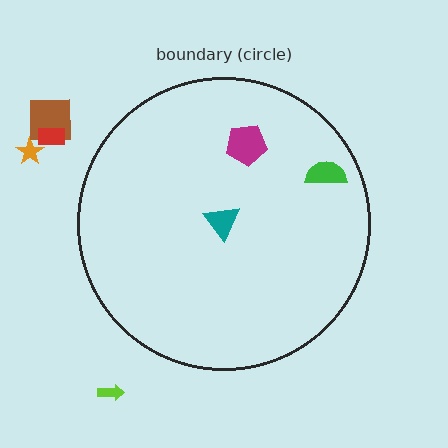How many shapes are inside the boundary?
3 inside, 4 outside.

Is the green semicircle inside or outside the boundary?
Inside.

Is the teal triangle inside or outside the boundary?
Inside.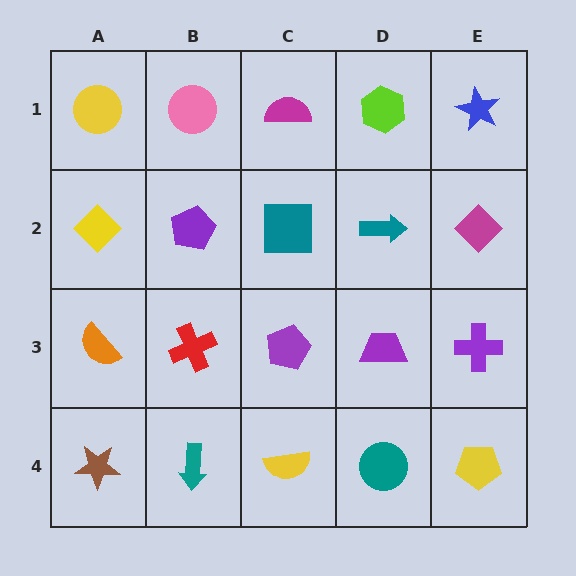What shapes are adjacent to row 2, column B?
A pink circle (row 1, column B), a red cross (row 3, column B), a yellow diamond (row 2, column A), a teal square (row 2, column C).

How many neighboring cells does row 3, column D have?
4.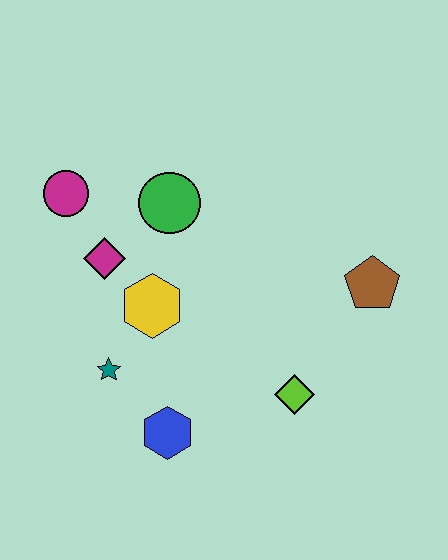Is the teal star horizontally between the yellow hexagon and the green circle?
No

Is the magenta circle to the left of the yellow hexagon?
Yes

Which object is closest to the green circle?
The magenta diamond is closest to the green circle.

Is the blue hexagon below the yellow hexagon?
Yes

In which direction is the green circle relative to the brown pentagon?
The green circle is to the left of the brown pentagon.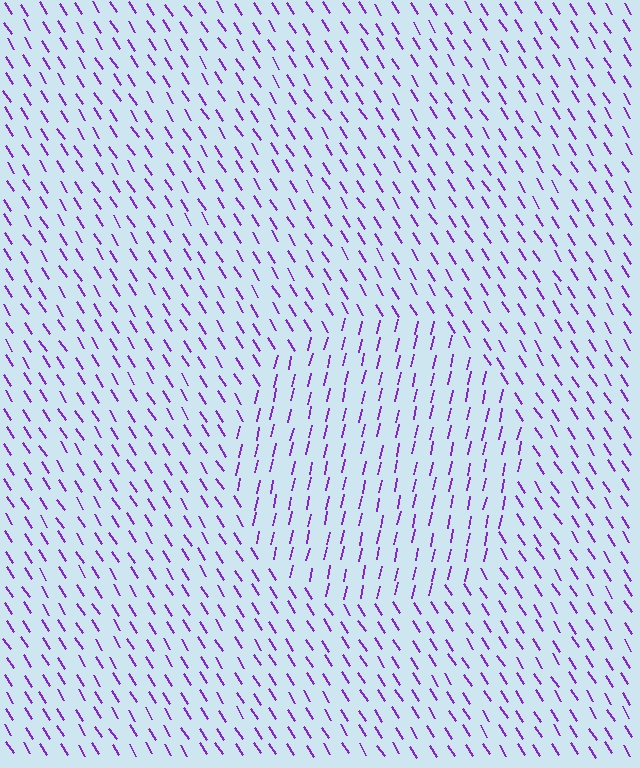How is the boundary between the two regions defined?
The boundary is defined purely by a change in line orientation (approximately 45 degrees difference). All lines are the same color and thickness.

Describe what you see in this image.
The image is filled with small purple line segments. A circle region in the image has lines oriented differently from the surrounding lines, creating a visible texture boundary.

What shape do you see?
I see a circle.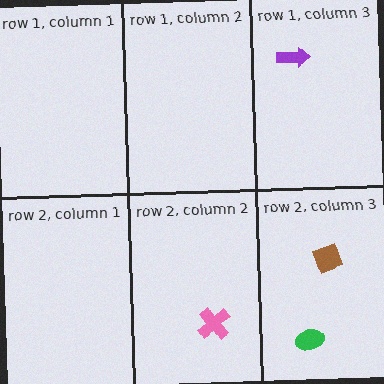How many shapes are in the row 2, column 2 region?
1.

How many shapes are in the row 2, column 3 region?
2.